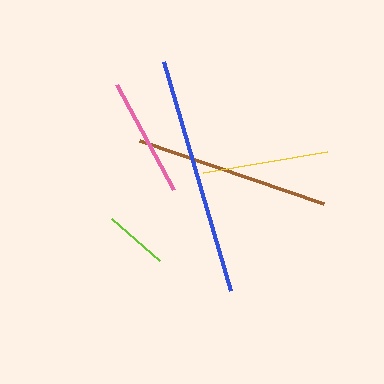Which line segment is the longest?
The blue line is the longest at approximately 239 pixels.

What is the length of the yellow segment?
The yellow segment is approximately 126 pixels long.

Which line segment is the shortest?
The lime line is the shortest at approximately 64 pixels.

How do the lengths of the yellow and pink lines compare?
The yellow and pink lines are approximately the same length.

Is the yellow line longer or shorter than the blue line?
The blue line is longer than the yellow line.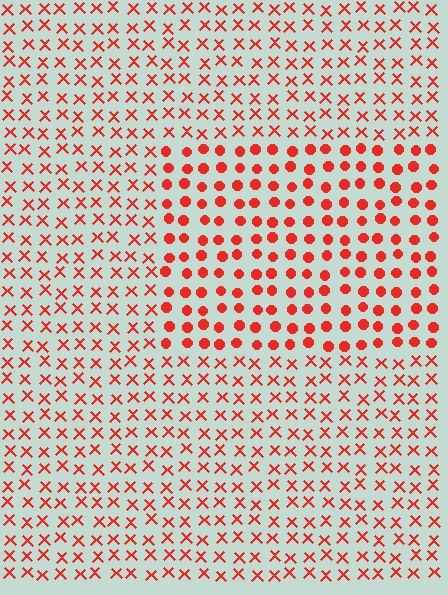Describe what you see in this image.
The image is filled with small red elements arranged in a uniform grid. A rectangle-shaped region contains circles, while the surrounding area contains X marks. The boundary is defined purely by the change in element shape.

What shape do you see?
I see a rectangle.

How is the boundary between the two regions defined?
The boundary is defined by a change in element shape: circles inside vs. X marks outside. All elements share the same color and spacing.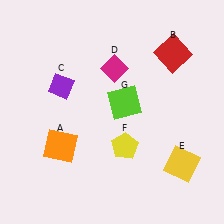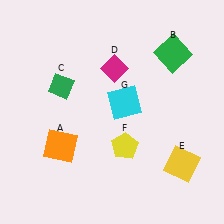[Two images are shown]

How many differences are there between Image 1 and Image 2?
There are 3 differences between the two images.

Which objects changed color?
B changed from red to green. C changed from purple to green. G changed from lime to cyan.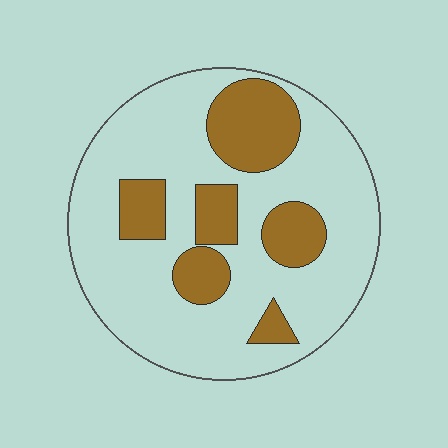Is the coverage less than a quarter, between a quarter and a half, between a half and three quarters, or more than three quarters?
Between a quarter and a half.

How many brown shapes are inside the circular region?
6.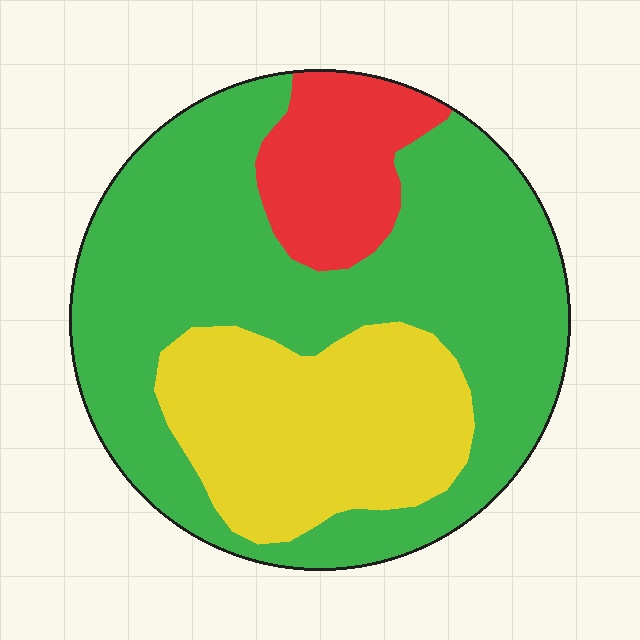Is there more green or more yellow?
Green.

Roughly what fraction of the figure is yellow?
Yellow takes up about one quarter (1/4) of the figure.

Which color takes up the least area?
Red, at roughly 15%.